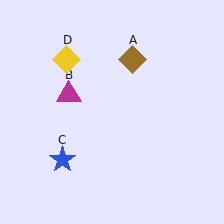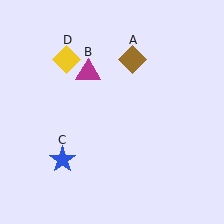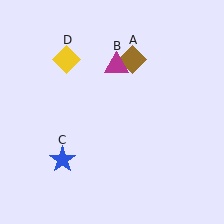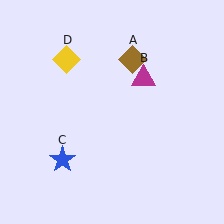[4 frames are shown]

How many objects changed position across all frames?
1 object changed position: magenta triangle (object B).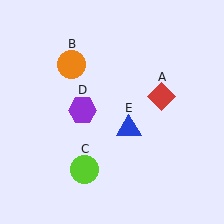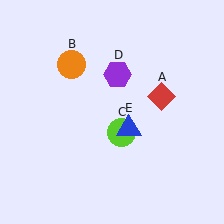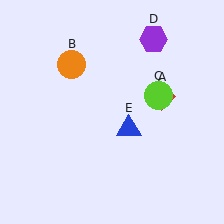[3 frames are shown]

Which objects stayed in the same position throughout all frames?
Red diamond (object A) and orange circle (object B) and blue triangle (object E) remained stationary.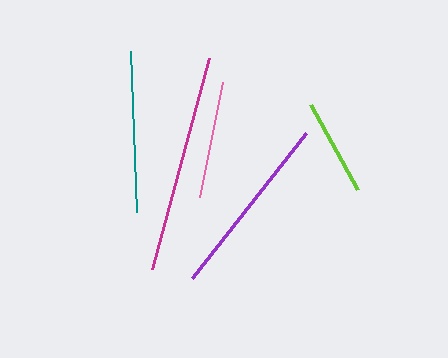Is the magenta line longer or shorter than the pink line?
The magenta line is longer than the pink line.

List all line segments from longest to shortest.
From longest to shortest: magenta, purple, teal, pink, lime.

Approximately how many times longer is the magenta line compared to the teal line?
The magenta line is approximately 1.4 times the length of the teal line.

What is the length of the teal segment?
The teal segment is approximately 161 pixels long.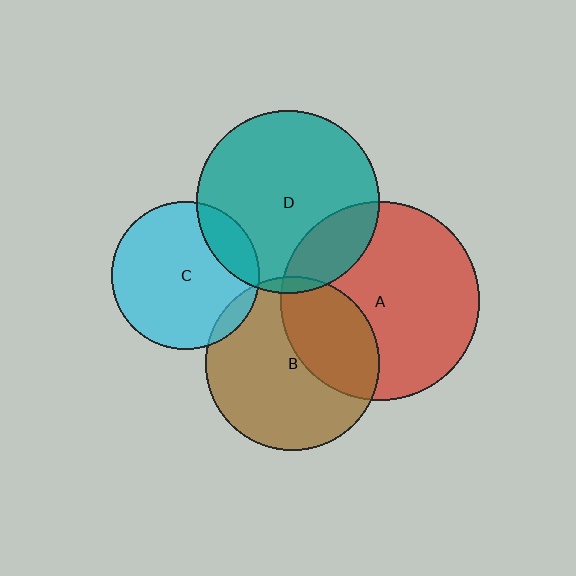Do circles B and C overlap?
Yes.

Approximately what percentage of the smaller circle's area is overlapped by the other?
Approximately 5%.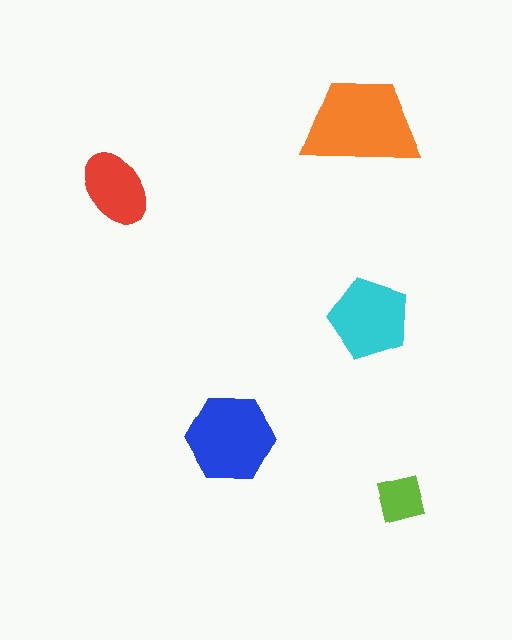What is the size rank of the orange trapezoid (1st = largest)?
1st.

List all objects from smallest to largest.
The lime square, the red ellipse, the cyan pentagon, the blue hexagon, the orange trapezoid.